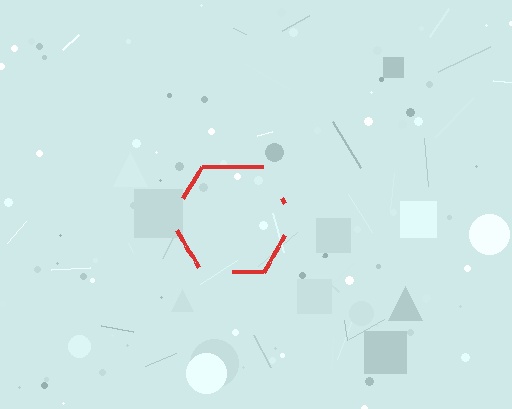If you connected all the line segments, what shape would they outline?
They would outline a hexagon.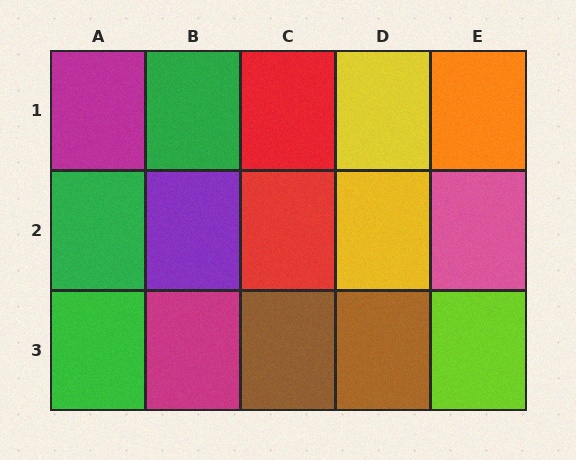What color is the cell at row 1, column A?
Magenta.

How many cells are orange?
1 cell is orange.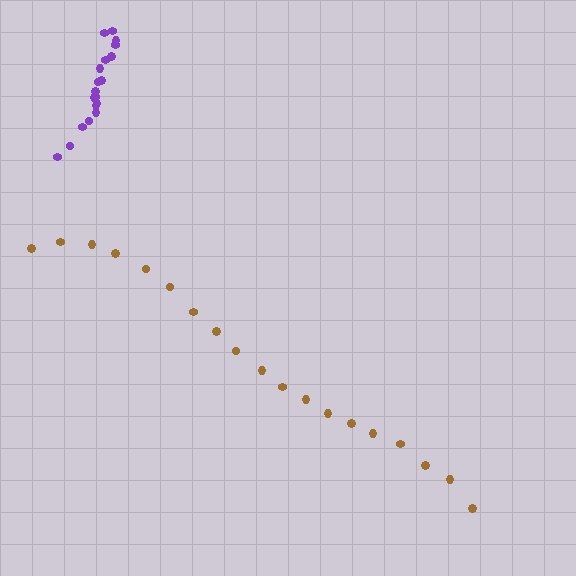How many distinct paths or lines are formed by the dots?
There are 2 distinct paths.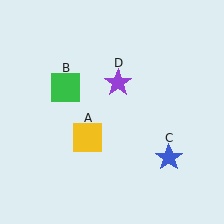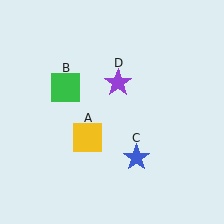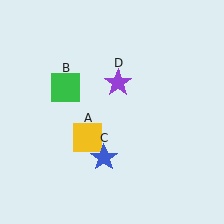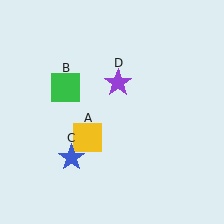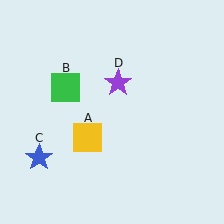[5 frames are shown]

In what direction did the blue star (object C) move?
The blue star (object C) moved left.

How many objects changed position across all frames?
1 object changed position: blue star (object C).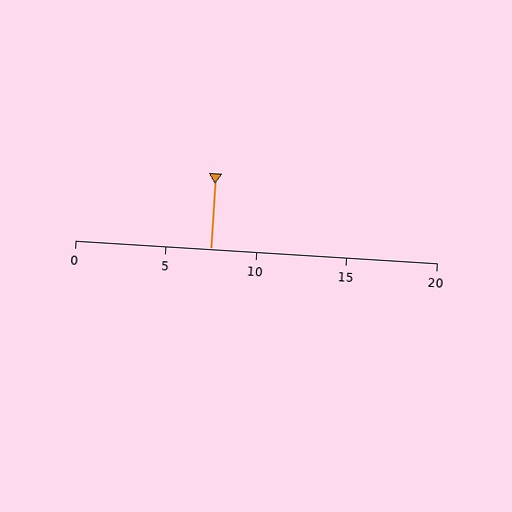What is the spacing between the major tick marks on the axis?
The major ticks are spaced 5 apart.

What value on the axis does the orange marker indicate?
The marker indicates approximately 7.5.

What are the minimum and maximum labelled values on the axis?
The axis runs from 0 to 20.